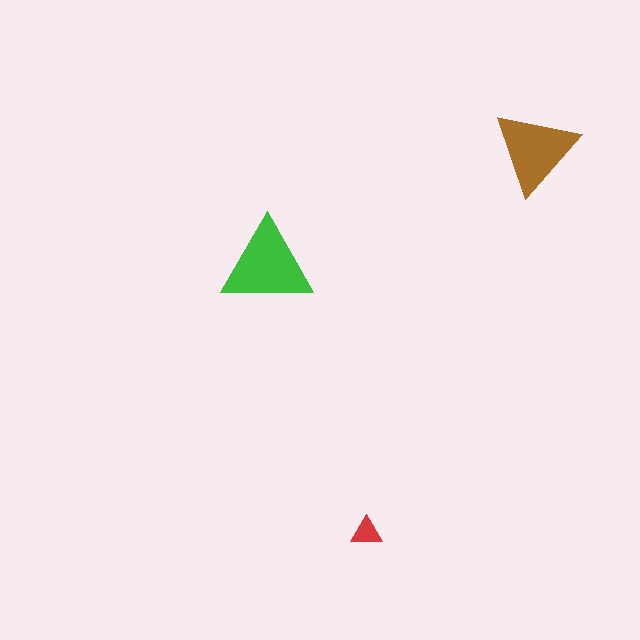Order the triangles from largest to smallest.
the green one, the brown one, the red one.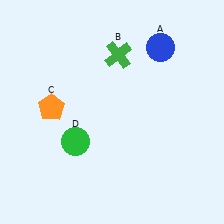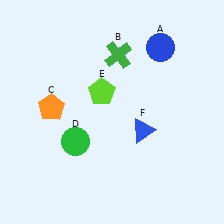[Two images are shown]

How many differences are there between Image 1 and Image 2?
There are 2 differences between the two images.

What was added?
A lime pentagon (E), a blue triangle (F) were added in Image 2.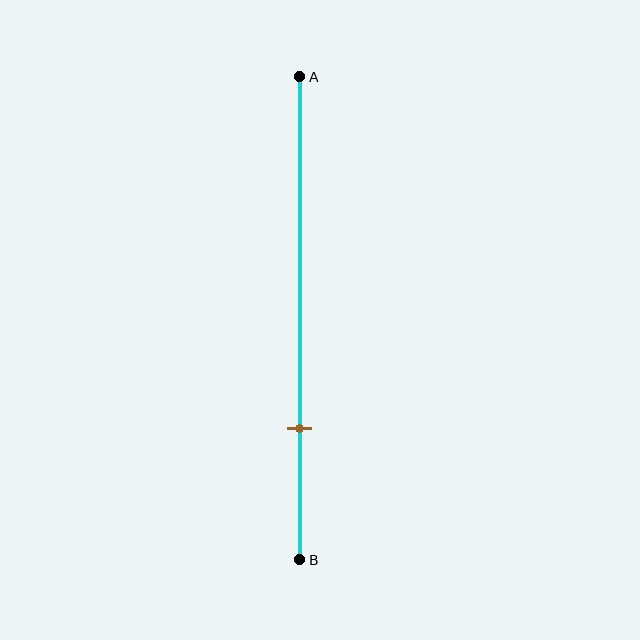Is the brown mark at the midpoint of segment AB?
No, the mark is at about 75% from A, not at the 50% midpoint.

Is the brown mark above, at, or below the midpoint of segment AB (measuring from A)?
The brown mark is below the midpoint of segment AB.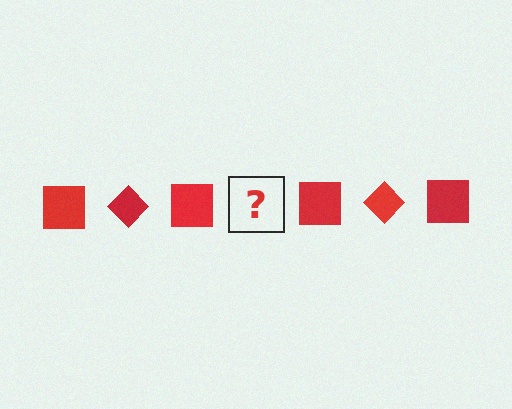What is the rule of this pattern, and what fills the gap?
The rule is that the pattern cycles through square, diamond shapes in red. The gap should be filled with a red diamond.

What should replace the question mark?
The question mark should be replaced with a red diamond.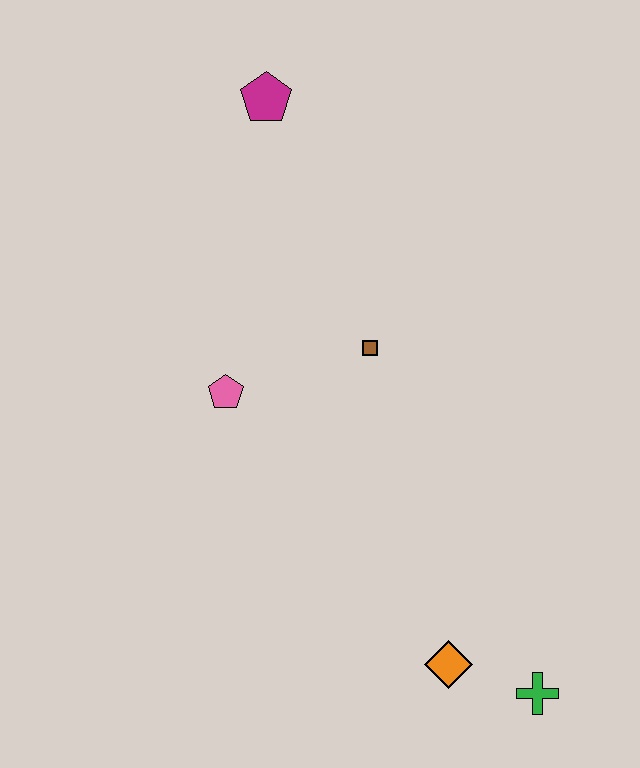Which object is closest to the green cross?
The orange diamond is closest to the green cross.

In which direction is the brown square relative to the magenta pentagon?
The brown square is below the magenta pentagon.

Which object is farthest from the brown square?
The green cross is farthest from the brown square.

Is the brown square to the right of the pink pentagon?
Yes